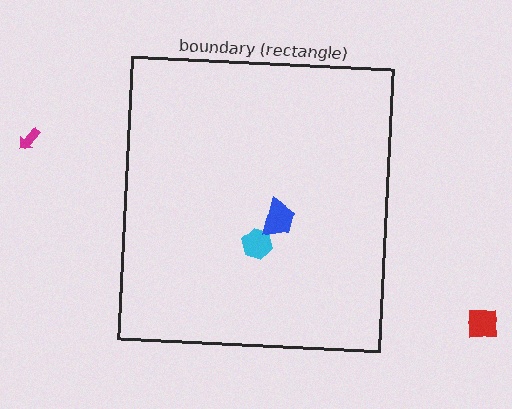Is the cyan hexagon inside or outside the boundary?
Inside.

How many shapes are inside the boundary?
2 inside, 2 outside.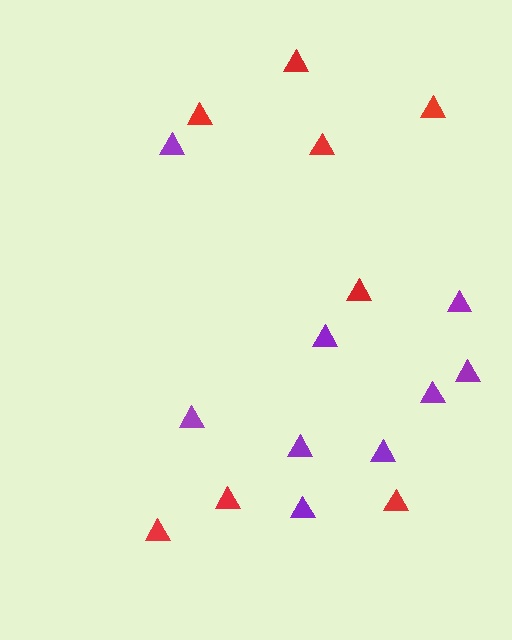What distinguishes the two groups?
There are 2 groups: one group of purple triangles (9) and one group of red triangles (8).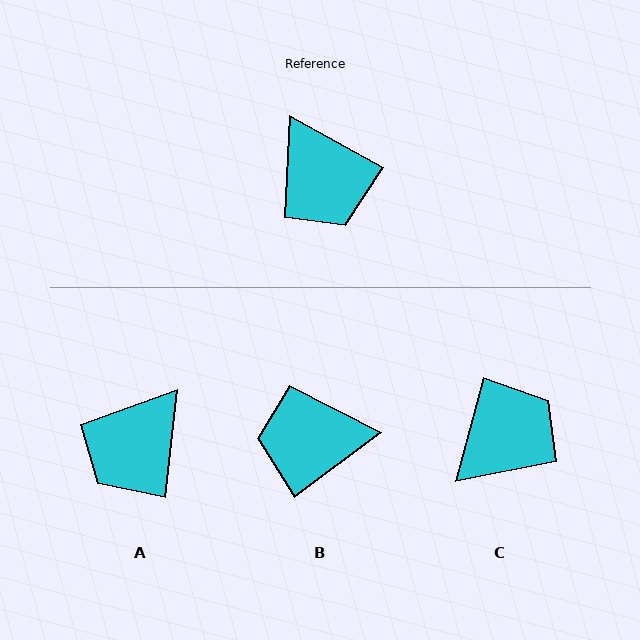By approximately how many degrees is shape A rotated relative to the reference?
Approximately 68 degrees clockwise.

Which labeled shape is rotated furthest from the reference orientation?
B, about 114 degrees away.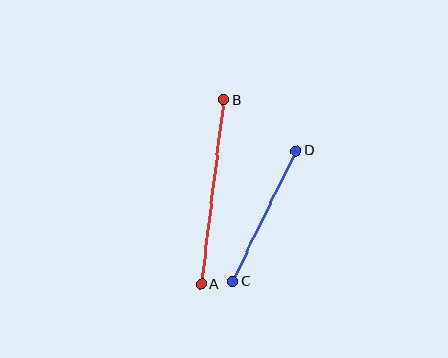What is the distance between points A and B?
The distance is approximately 186 pixels.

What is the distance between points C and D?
The distance is approximately 145 pixels.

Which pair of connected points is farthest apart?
Points A and B are farthest apart.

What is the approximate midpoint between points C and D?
The midpoint is at approximately (265, 216) pixels.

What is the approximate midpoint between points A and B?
The midpoint is at approximately (213, 192) pixels.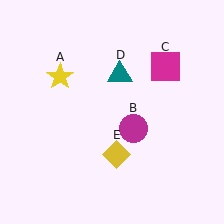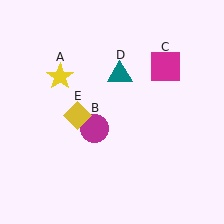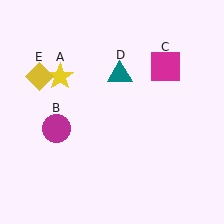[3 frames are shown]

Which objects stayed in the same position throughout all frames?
Yellow star (object A) and magenta square (object C) and teal triangle (object D) remained stationary.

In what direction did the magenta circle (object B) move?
The magenta circle (object B) moved left.